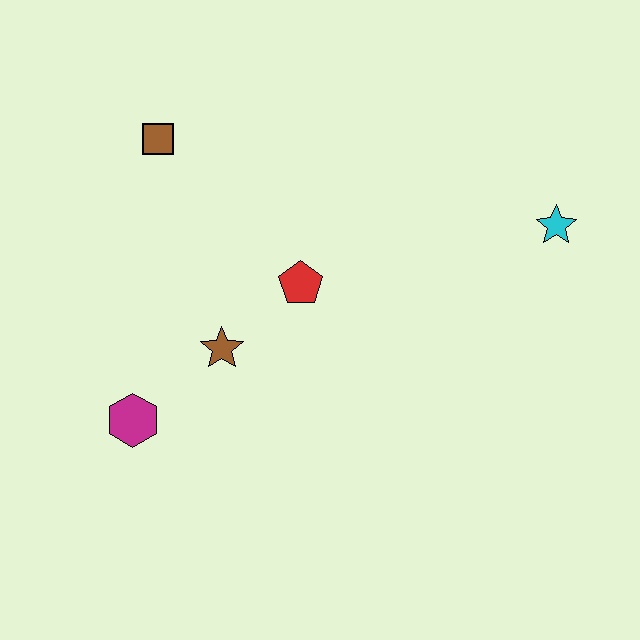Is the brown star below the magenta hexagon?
No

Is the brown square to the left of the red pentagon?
Yes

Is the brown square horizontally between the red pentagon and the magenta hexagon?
Yes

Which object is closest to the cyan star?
The red pentagon is closest to the cyan star.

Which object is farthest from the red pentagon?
The cyan star is farthest from the red pentagon.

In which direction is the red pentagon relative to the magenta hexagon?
The red pentagon is to the right of the magenta hexagon.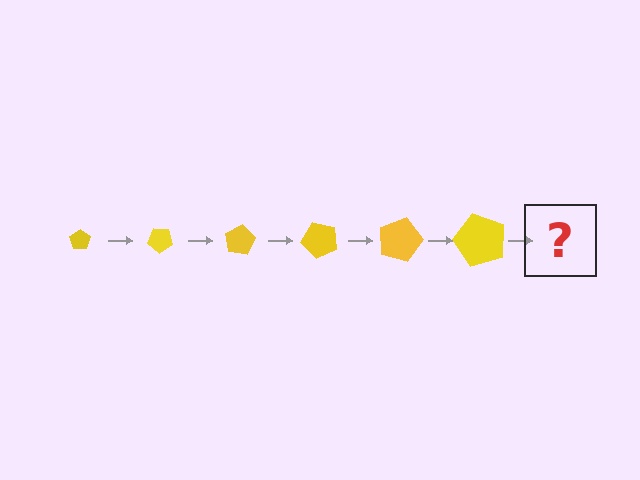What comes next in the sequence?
The next element should be a pentagon, larger than the previous one and rotated 240 degrees from the start.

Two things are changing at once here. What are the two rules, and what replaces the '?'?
The two rules are that the pentagon grows larger each step and it rotates 40 degrees each step. The '?' should be a pentagon, larger than the previous one and rotated 240 degrees from the start.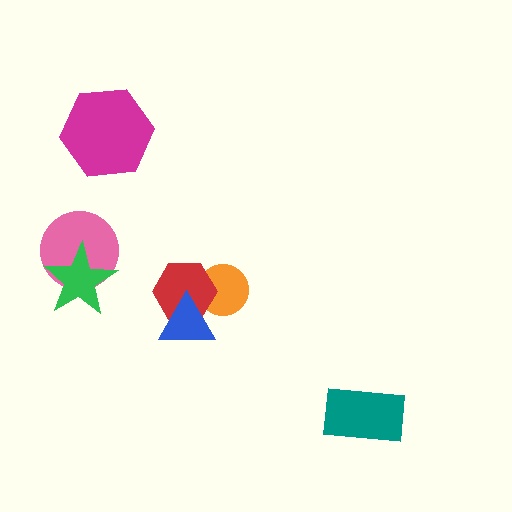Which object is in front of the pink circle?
The green star is in front of the pink circle.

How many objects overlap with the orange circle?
2 objects overlap with the orange circle.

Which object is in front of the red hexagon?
The blue triangle is in front of the red hexagon.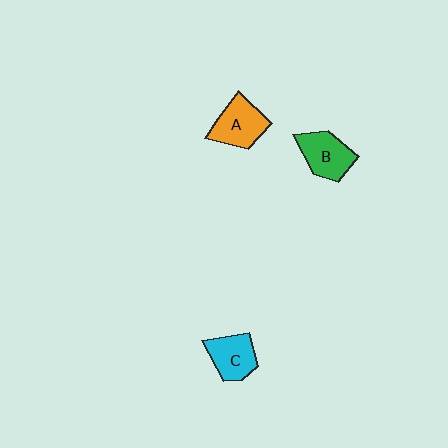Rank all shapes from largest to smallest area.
From largest to smallest: A (orange), B (green), C (cyan).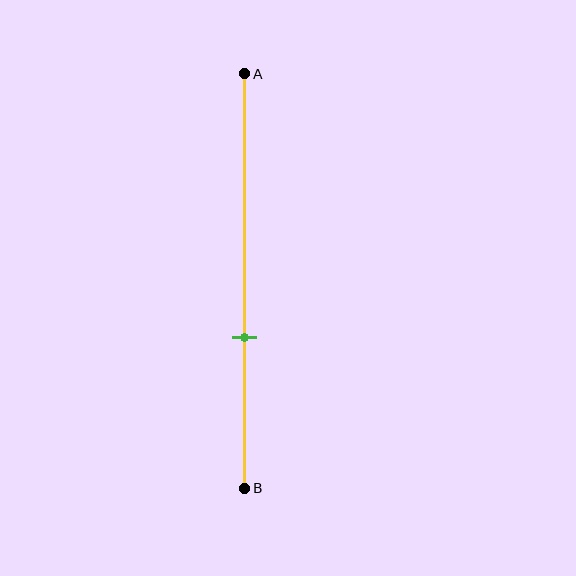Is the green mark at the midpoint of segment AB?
No, the mark is at about 65% from A, not at the 50% midpoint.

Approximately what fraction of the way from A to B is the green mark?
The green mark is approximately 65% of the way from A to B.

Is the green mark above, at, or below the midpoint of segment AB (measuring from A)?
The green mark is below the midpoint of segment AB.